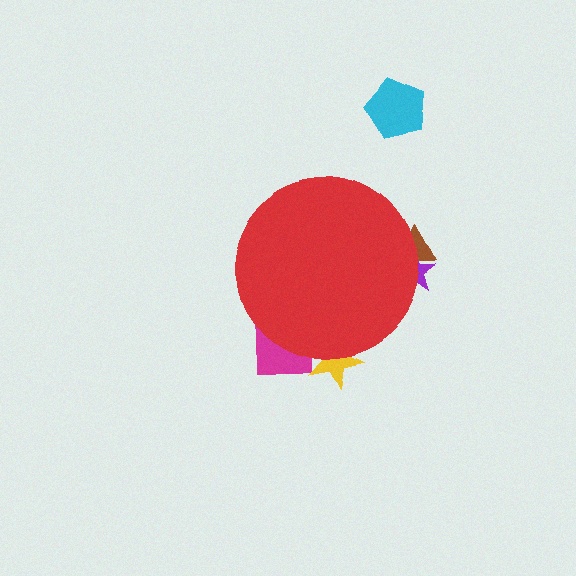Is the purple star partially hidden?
Yes, the purple star is partially hidden behind the red circle.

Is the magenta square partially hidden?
Yes, the magenta square is partially hidden behind the red circle.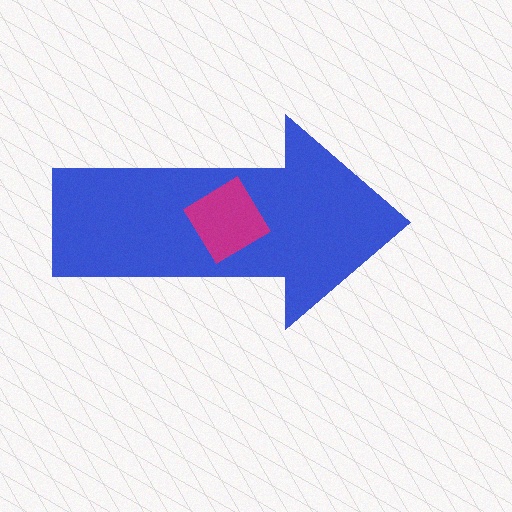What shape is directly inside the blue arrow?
The magenta diamond.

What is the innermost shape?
The magenta diamond.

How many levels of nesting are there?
2.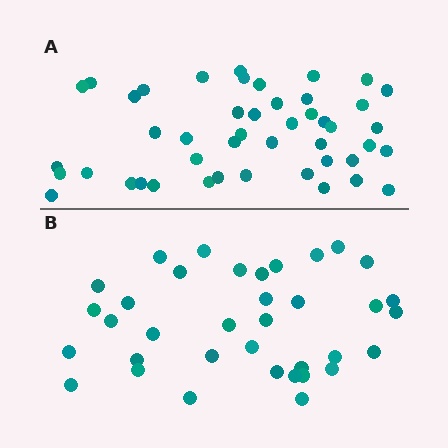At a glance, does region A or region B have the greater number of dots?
Region A (the top region) has more dots.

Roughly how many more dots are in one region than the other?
Region A has roughly 10 or so more dots than region B.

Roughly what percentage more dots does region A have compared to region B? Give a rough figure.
About 30% more.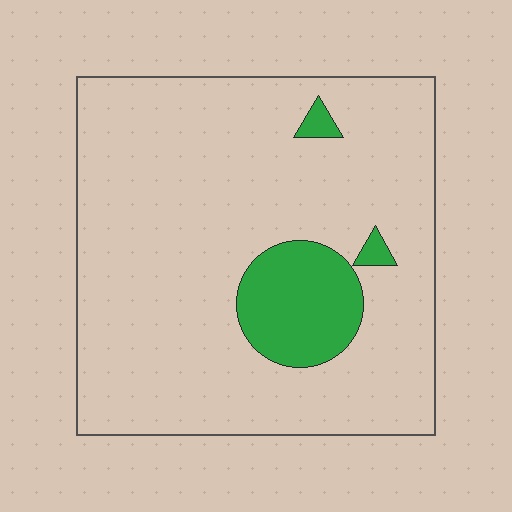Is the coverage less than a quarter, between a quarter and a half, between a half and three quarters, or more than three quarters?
Less than a quarter.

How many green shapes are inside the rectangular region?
3.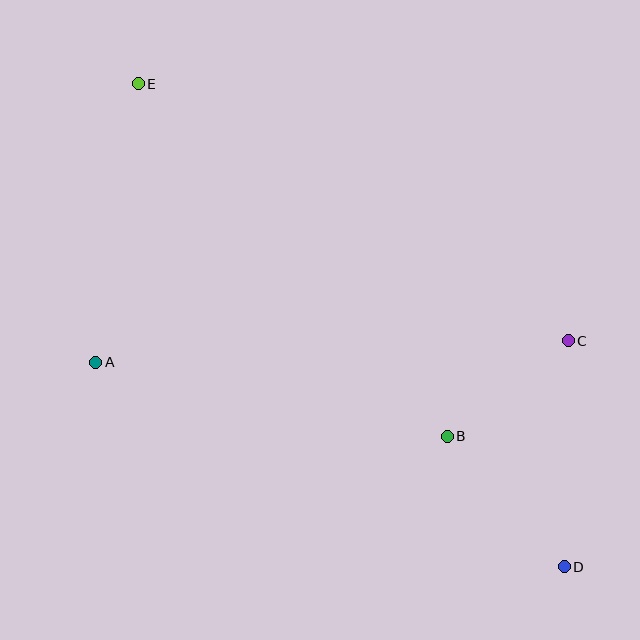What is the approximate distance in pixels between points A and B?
The distance between A and B is approximately 359 pixels.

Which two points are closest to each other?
Points B and C are closest to each other.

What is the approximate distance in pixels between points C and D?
The distance between C and D is approximately 226 pixels.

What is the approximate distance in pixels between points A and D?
The distance between A and D is approximately 511 pixels.